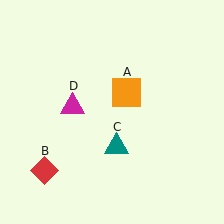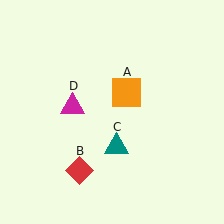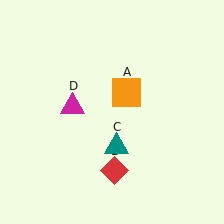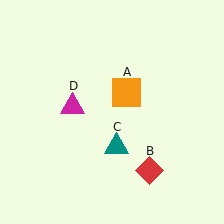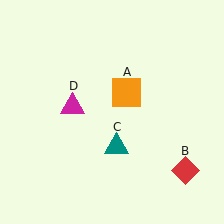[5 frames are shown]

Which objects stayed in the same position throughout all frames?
Orange square (object A) and teal triangle (object C) and magenta triangle (object D) remained stationary.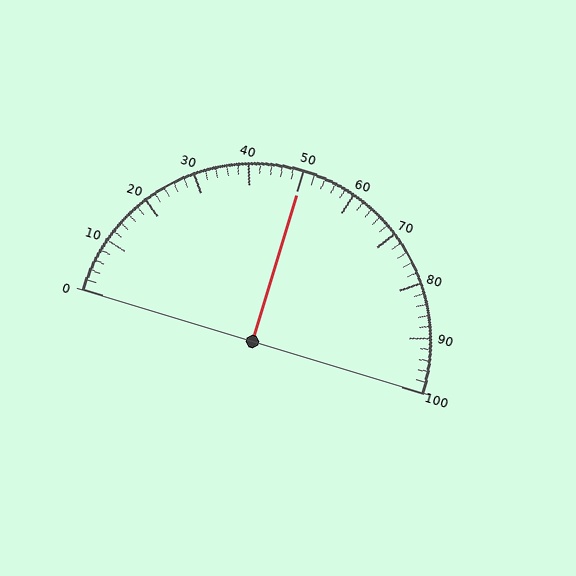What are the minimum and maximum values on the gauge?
The gauge ranges from 0 to 100.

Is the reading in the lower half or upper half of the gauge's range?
The reading is in the upper half of the range (0 to 100).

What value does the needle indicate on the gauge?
The needle indicates approximately 50.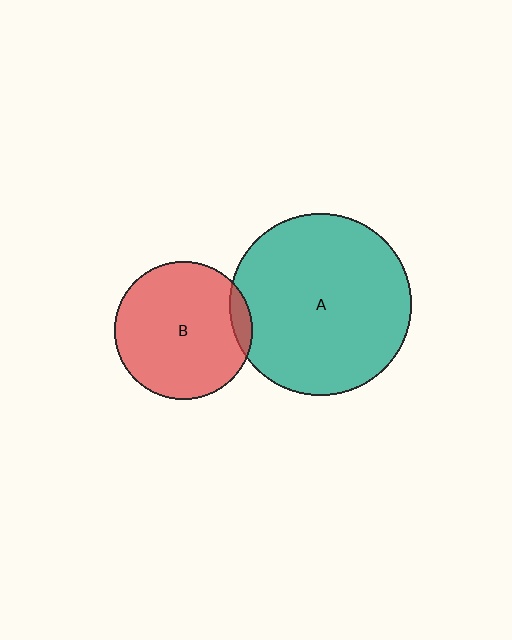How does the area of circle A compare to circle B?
Approximately 1.7 times.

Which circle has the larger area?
Circle A (teal).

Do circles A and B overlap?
Yes.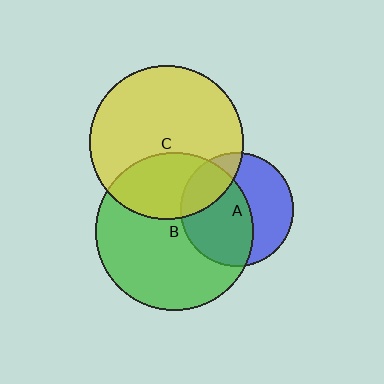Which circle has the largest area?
Circle B (green).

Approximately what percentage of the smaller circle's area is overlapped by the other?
Approximately 30%.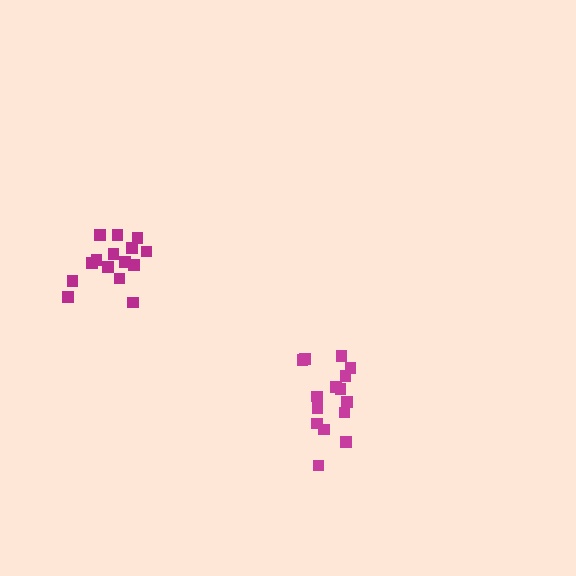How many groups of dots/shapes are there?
There are 2 groups.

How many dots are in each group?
Group 1: 15 dots, Group 2: 15 dots (30 total).